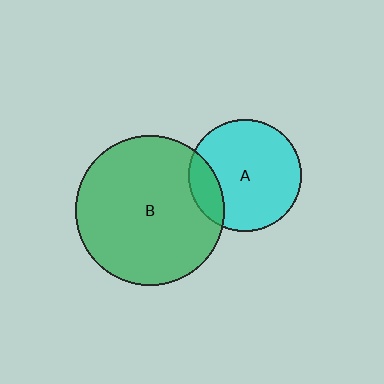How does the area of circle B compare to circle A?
Approximately 1.8 times.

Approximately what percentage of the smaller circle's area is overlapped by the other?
Approximately 15%.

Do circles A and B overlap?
Yes.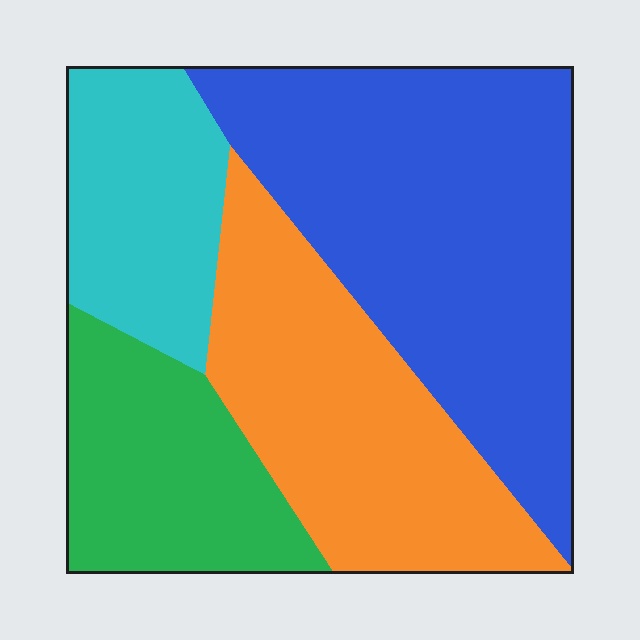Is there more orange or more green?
Orange.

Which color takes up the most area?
Blue, at roughly 40%.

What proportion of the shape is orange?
Orange covers about 25% of the shape.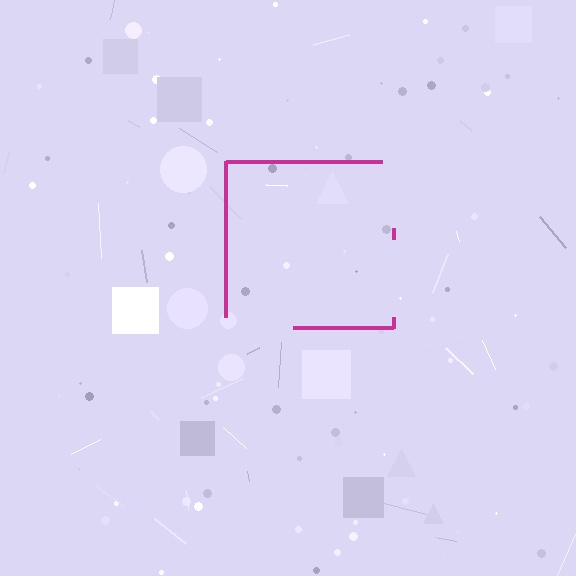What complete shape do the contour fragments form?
The contour fragments form a square.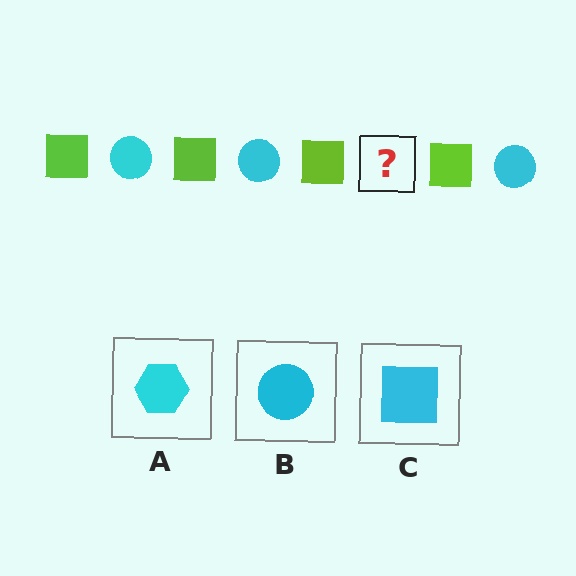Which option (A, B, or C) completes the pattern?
B.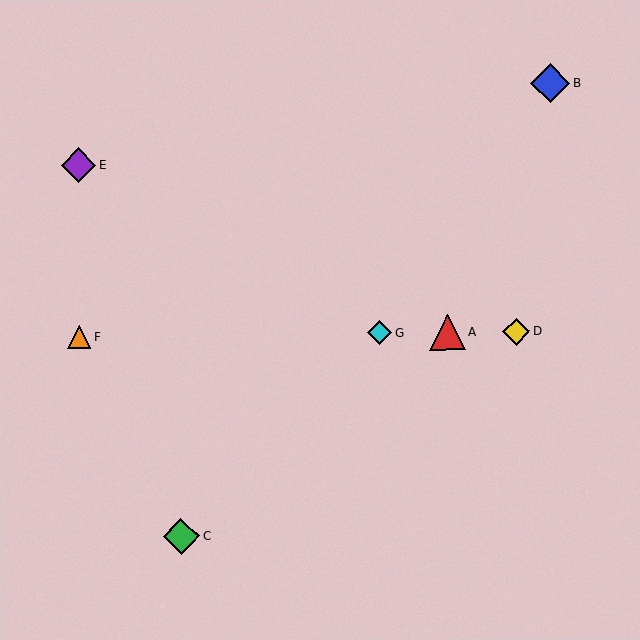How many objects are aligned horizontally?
4 objects (A, D, F, G) are aligned horizontally.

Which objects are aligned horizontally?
Objects A, D, F, G are aligned horizontally.